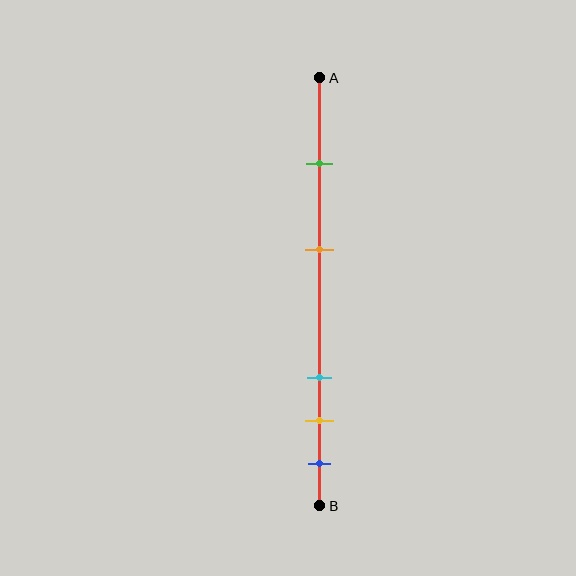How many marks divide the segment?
There are 5 marks dividing the segment.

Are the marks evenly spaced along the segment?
No, the marks are not evenly spaced.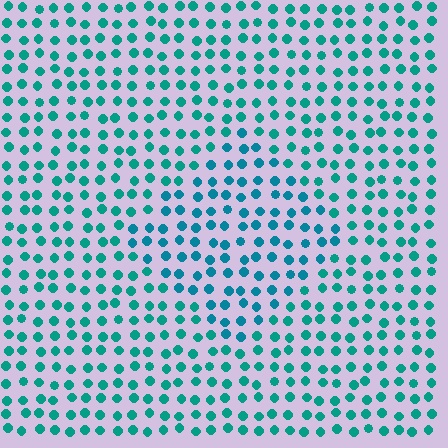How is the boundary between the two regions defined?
The boundary is defined purely by a slight shift in hue (about 19 degrees). Spacing, size, and orientation are identical on both sides.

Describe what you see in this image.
The image is filled with small teal elements in a uniform arrangement. A diamond-shaped region is visible where the elements are tinted to a slightly different hue, forming a subtle color boundary.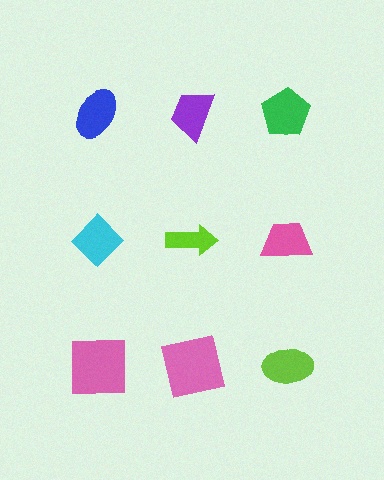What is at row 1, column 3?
A green pentagon.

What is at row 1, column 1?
A blue ellipse.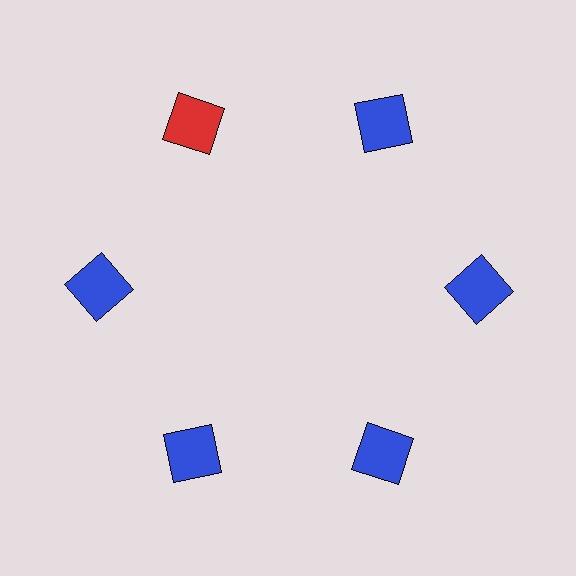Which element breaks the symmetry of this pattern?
The red square at roughly the 11 o'clock position breaks the symmetry. All other shapes are blue squares.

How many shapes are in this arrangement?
There are 6 shapes arranged in a ring pattern.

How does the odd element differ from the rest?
It has a different color: red instead of blue.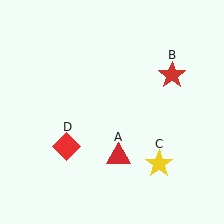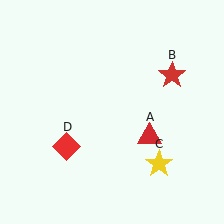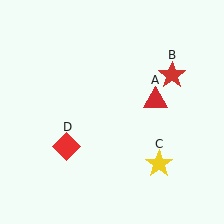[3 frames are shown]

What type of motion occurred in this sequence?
The red triangle (object A) rotated counterclockwise around the center of the scene.